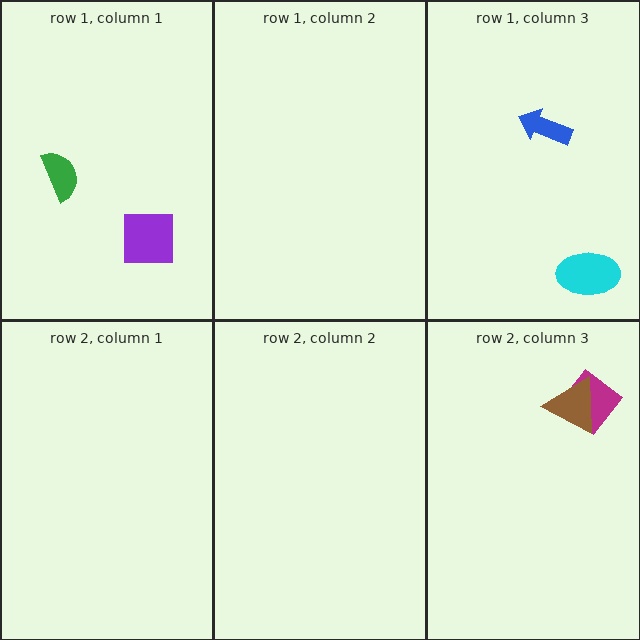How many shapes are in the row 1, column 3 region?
2.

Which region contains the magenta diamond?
The row 2, column 3 region.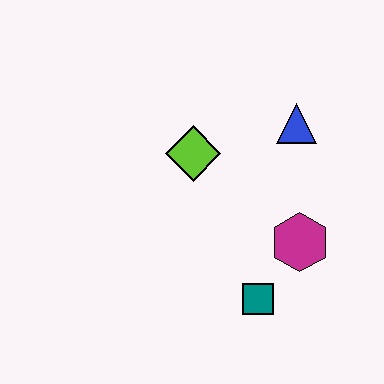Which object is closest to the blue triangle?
The lime diamond is closest to the blue triangle.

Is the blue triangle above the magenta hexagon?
Yes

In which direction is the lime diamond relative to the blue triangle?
The lime diamond is to the left of the blue triangle.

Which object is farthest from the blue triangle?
The teal square is farthest from the blue triangle.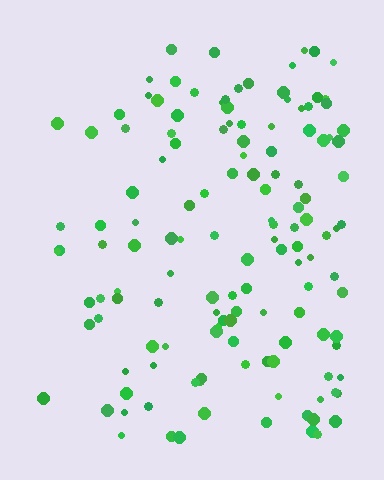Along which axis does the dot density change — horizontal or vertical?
Horizontal.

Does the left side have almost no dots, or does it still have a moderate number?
Still a moderate number, just noticeably fewer than the right.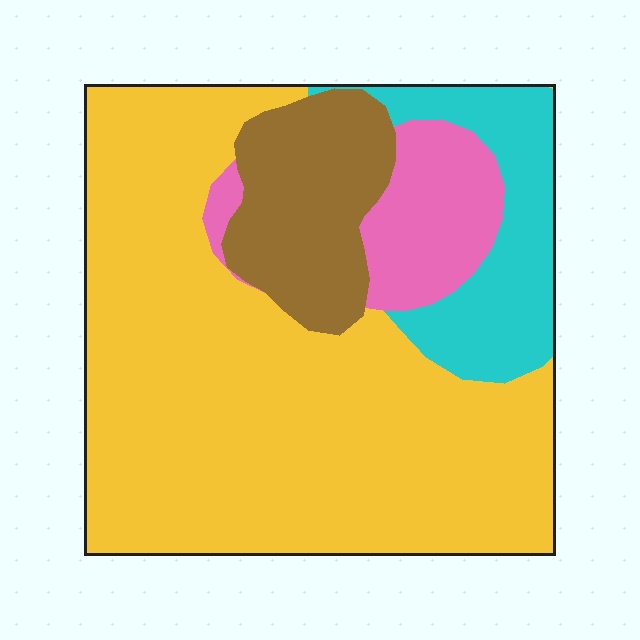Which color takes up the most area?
Yellow, at roughly 65%.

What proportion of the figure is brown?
Brown takes up about one eighth (1/8) of the figure.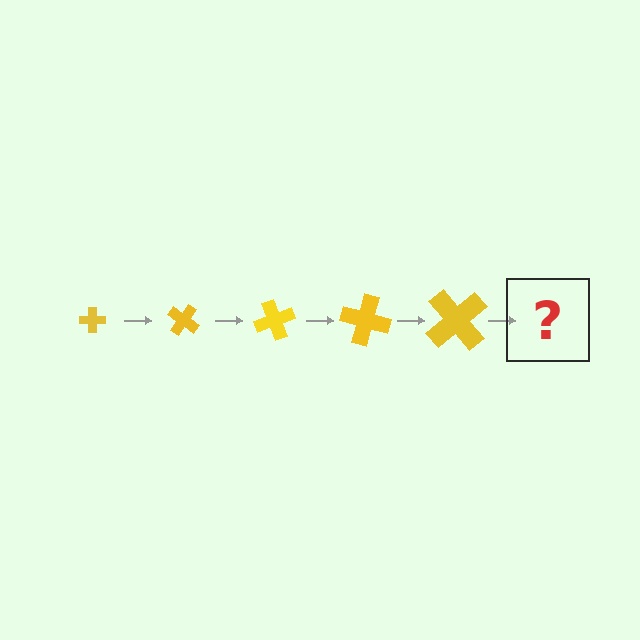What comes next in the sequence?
The next element should be a cross, larger than the previous one and rotated 175 degrees from the start.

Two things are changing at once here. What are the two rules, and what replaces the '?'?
The two rules are that the cross grows larger each step and it rotates 35 degrees each step. The '?' should be a cross, larger than the previous one and rotated 175 degrees from the start.